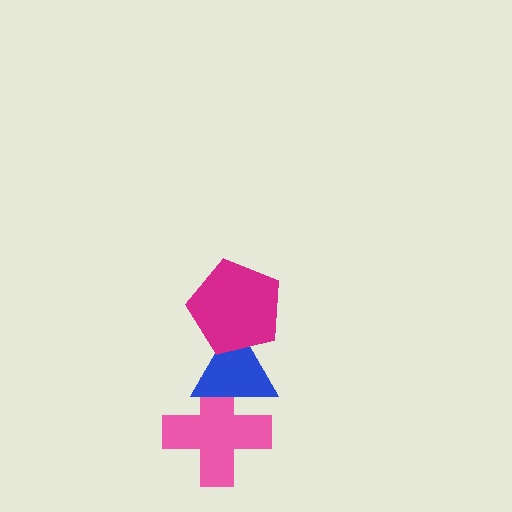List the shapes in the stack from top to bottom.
From top to bottom: the magenta pentagon, the blue triangle, the pink cross.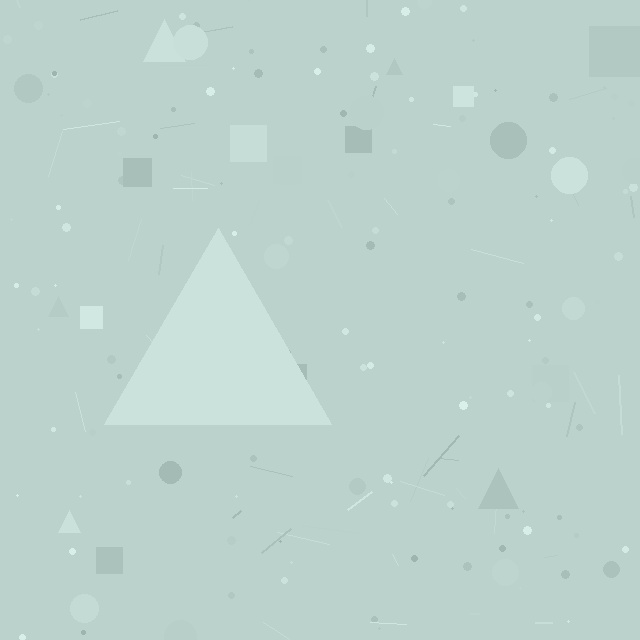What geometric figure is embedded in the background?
A triangle is embedded in the background.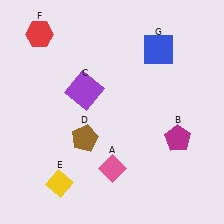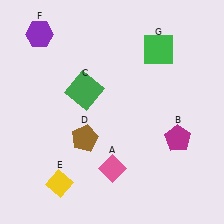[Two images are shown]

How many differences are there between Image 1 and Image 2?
There are 3 differences between the two images.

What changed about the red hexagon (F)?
In Image 1, F is red. In Image 2, it changed to purple.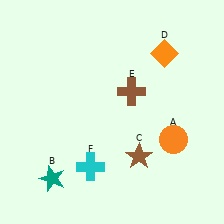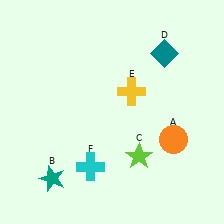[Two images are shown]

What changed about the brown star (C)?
In Image 1, C is brown. In Image 2, it changed to lime.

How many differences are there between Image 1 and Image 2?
There are 3 differences between the two images.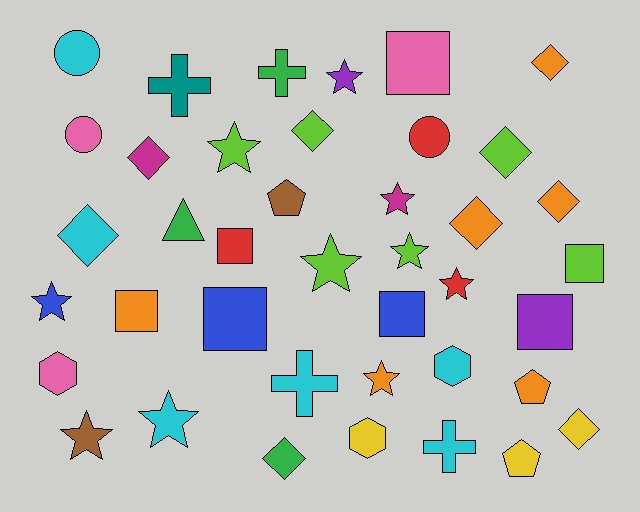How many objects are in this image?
There are 40 objects.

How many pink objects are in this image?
There are 3 pink objects.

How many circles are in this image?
There are 3 circles.